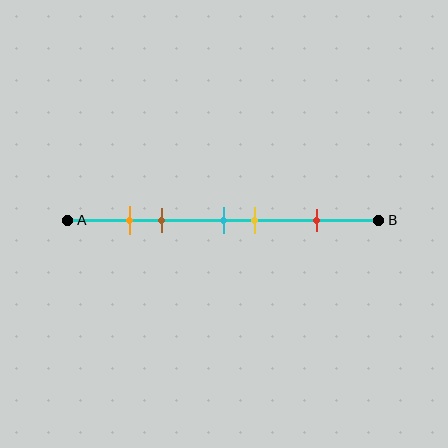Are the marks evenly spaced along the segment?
No, the marks are not evenly spaced.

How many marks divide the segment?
There are 5 marks dividing the segment.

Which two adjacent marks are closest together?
The orange and brown marks are the closest adjacent pair.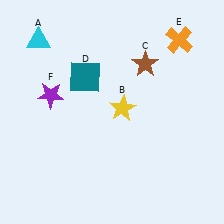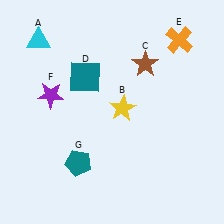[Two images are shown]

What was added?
A teal pentagon (G) was added in Image 2.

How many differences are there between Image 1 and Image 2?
There is 1 difference between the two images.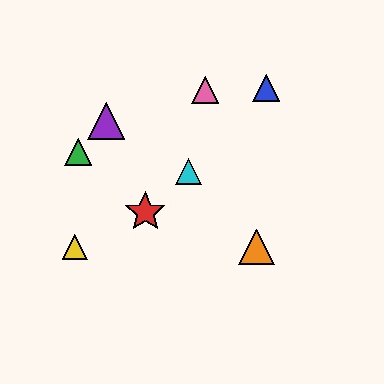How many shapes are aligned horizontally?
2 shapes (the yellow triangle, the orange triangle) are aligned horizontally.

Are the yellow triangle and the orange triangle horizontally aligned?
Yes, both are at y≈247.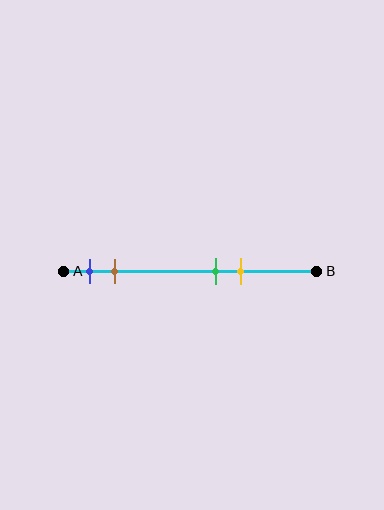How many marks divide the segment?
There are 4 marks dividing the segment.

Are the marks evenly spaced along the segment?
No, the marks are not evenly spaced.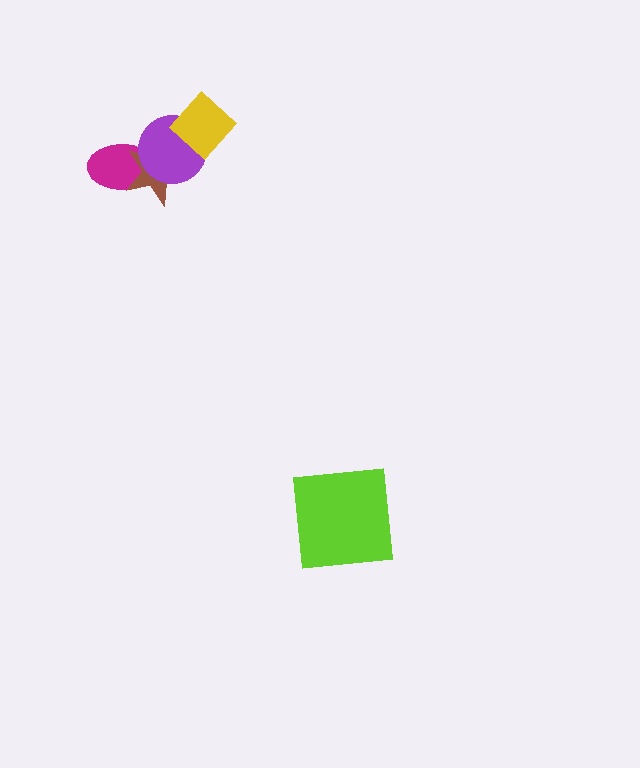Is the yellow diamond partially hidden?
No, no other shape covers it.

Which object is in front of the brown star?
The purple circle is in front of the brown star.